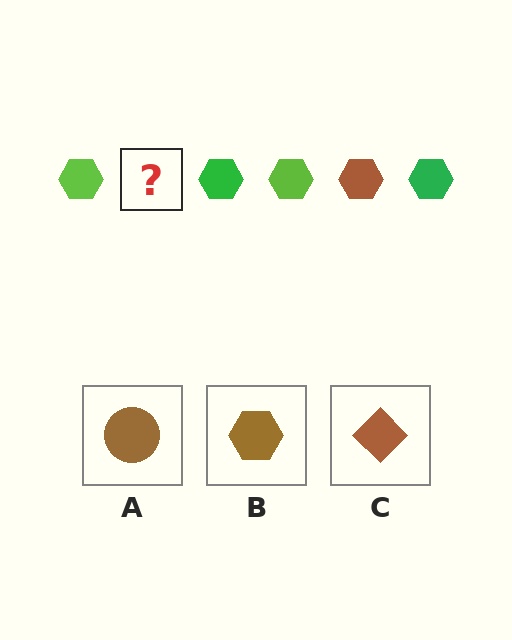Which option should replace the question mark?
Option B.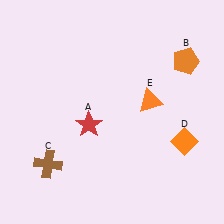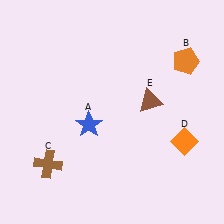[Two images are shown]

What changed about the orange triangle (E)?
In Image 1, E is orange. In Image 2, it changed to brown.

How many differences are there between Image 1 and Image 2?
There are 2 differences between the two images.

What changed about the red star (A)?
In Image 1, A is red. In Image 2, it changed to blue.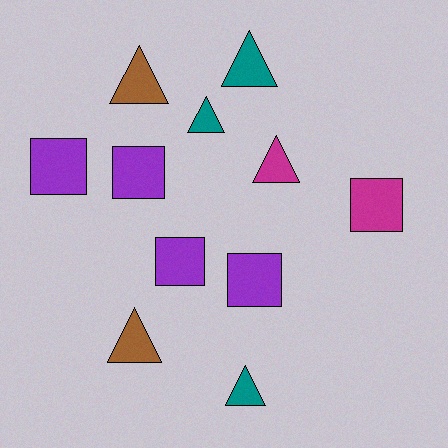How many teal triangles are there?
There are 3 teal triangles.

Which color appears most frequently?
Purple, with 4 objects.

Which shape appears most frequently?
Triangle, with 6 objects.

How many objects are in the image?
There are 11 objects.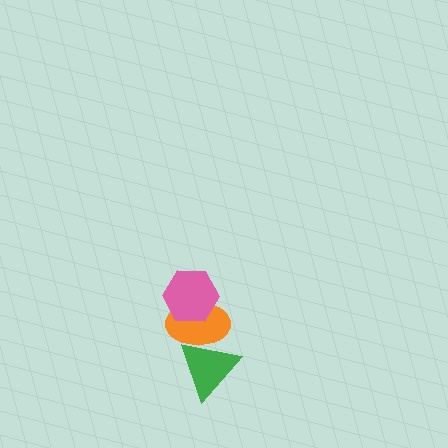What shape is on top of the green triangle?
The orange ellipse is on top of the green triangle.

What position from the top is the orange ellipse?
The orange ellipse is 2nd from the top.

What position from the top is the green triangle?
The green triangle is 3rd from the top.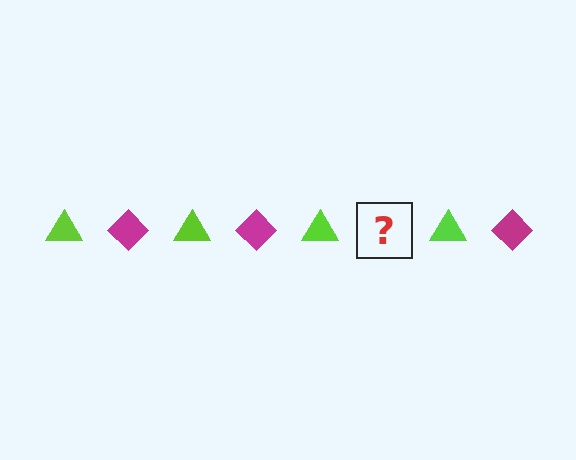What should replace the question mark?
The question mark should be replaced with a magenta diamond.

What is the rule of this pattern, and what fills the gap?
The rule is that the pattern alternates between lime triangle and magenta diamond. The gap should be filled with a magenta diamond.